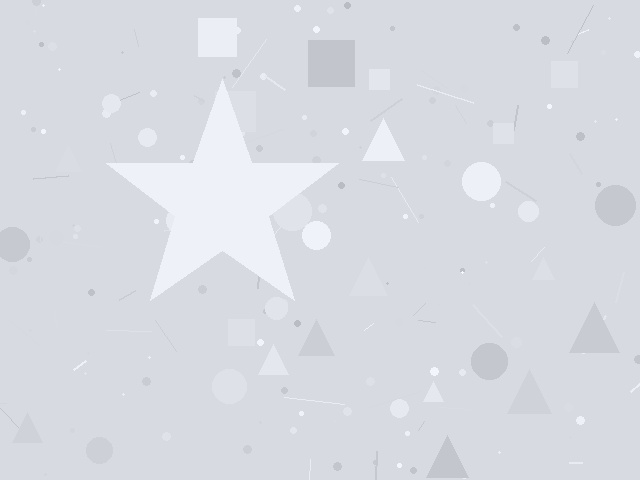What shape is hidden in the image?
A star is hidden in the image.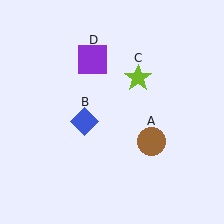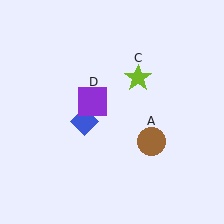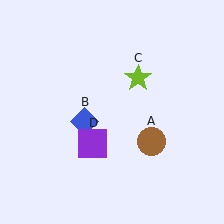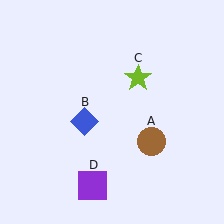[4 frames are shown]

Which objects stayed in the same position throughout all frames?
Brown circle (object A) and blue diamond (object B) and lime star (object C) remained stationary.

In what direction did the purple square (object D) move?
The purple square (object D) moved down.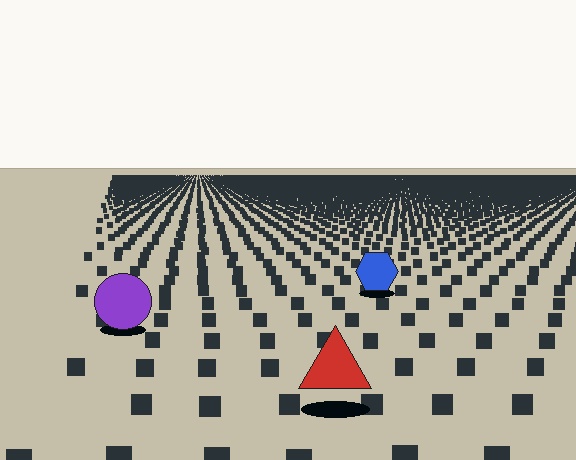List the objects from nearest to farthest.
From nearest to farthest: the red triangle, the purple circle, the blue hexagon.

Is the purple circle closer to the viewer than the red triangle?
No. The red triangle is closer — you can tell from the texture gradient: the ground texture is coarser near it.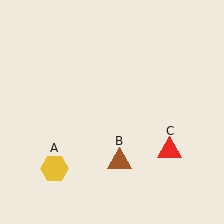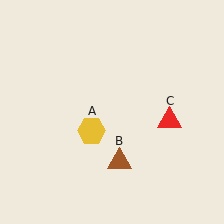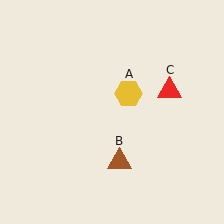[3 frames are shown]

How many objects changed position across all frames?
2 objects changed position: yellow hexagon (object A), red triangle (object C).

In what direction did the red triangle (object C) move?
The red triangle (object C) moved up.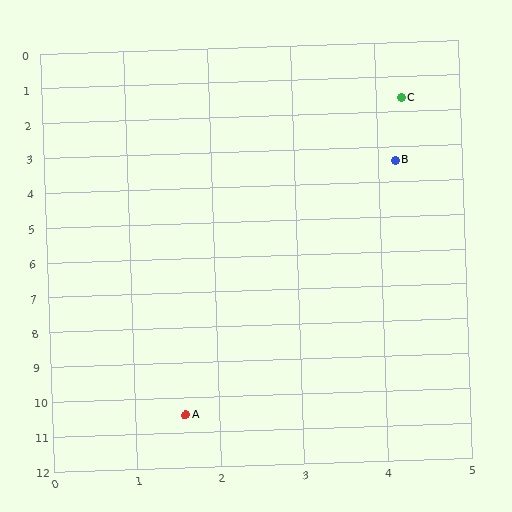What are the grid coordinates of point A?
Point A is at approximately (1.6, 10.5).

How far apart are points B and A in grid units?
Points B and A are about 7.6 grid units apart.